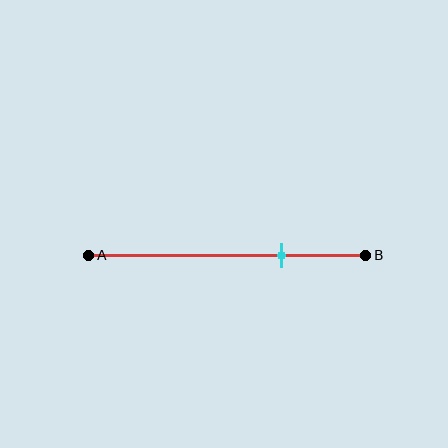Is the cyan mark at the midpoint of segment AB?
No, the mark is at about 70% from A, not at the 50% midpoint.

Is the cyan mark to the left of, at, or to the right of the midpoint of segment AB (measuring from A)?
The cyan mark is to the right of the midpoint of segment AB.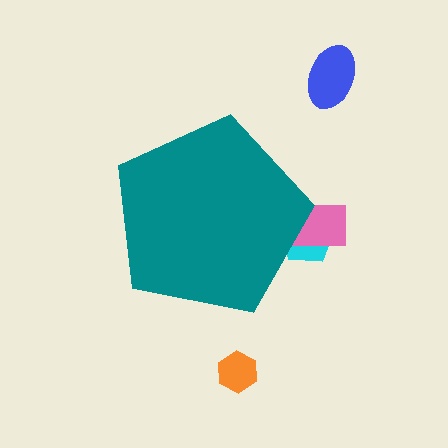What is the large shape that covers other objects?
A teal pentagon.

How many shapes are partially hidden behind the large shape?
2 shapes are partially hidden.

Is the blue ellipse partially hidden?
No, the blue ellipse is fully visible.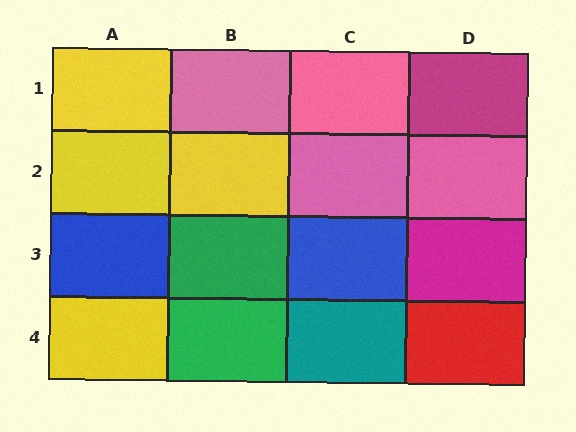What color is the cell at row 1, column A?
Yellow.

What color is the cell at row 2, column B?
Yellow.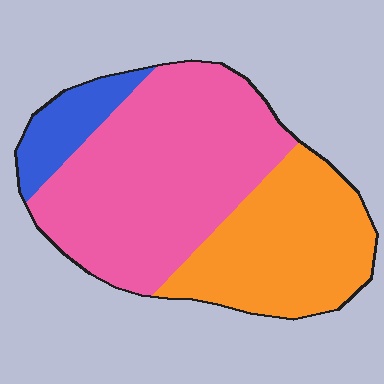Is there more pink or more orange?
Pink.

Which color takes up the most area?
Pink, at roughly 55%.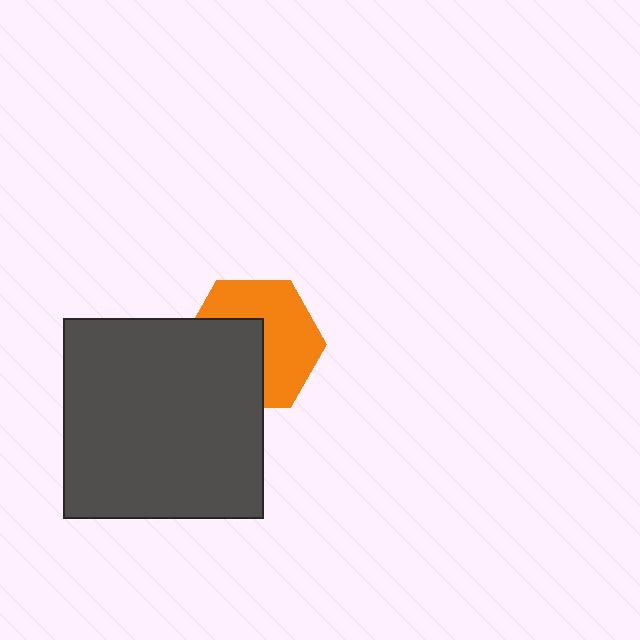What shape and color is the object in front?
The object in front is a dark gray square.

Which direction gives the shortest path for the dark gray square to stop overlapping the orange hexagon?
Moving toward the lower-left gives the shortest separation.